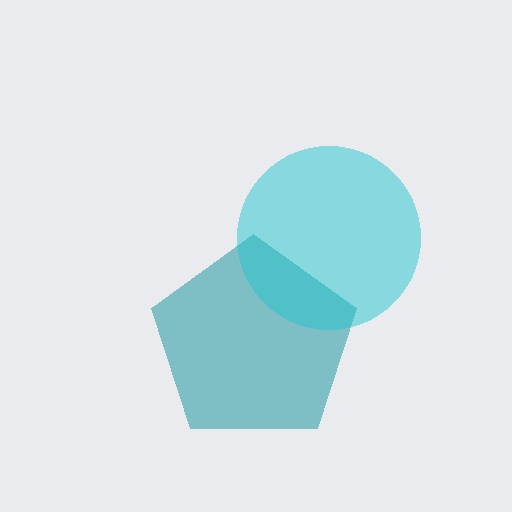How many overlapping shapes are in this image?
There are 2 overlapping shapes in the image.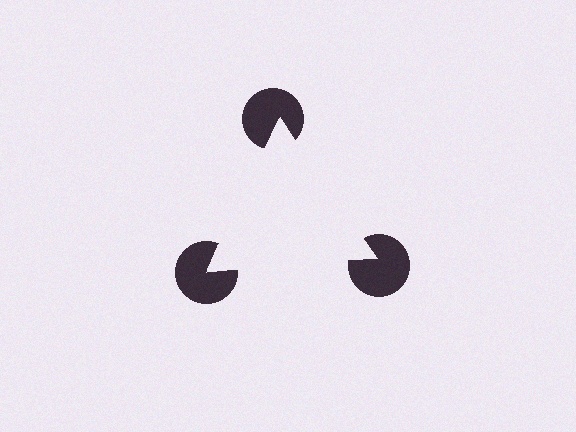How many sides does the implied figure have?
3 sides.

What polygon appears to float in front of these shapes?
An illusory triangle — its edges are inferred from the aligned wedge cuts in the pac-man discs, not physically drawn.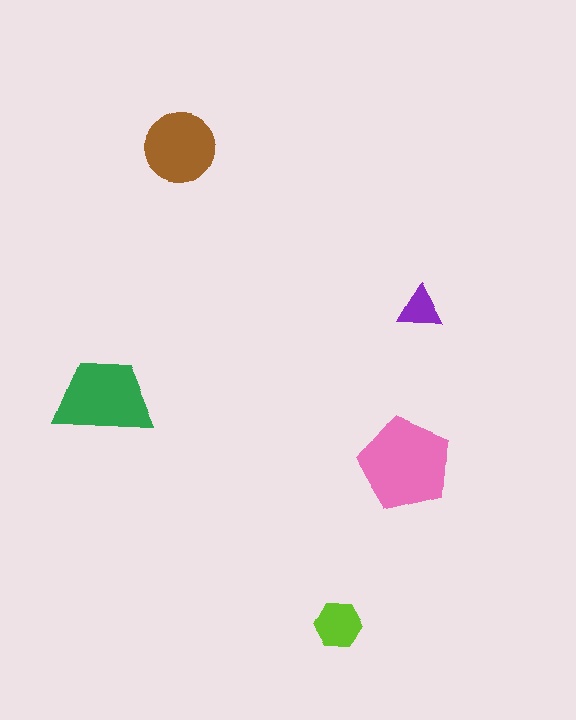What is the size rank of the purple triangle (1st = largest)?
5th.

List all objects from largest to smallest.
The pink pentagon, the green trapezoid, the brown circle, the lime hexagon, the purple triangle.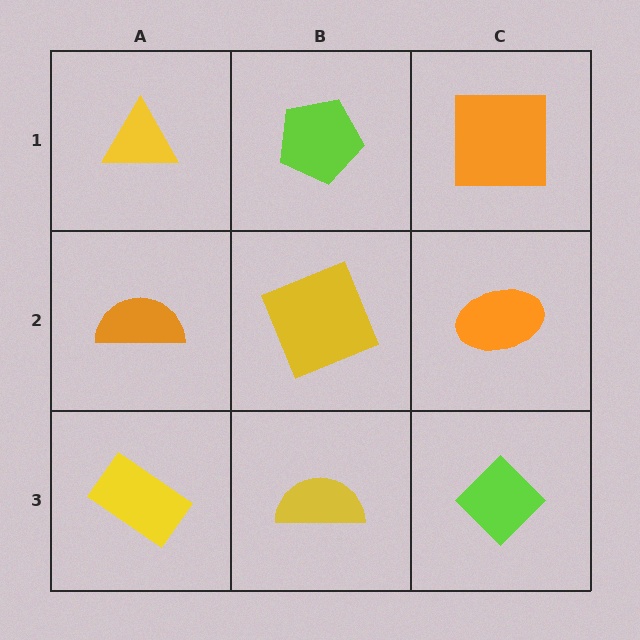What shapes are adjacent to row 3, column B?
A yellow square (row 2, column B), a yellow rectangle (row 3, column A), a lime diamond (row 3, column C).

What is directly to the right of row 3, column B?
A lime diamond.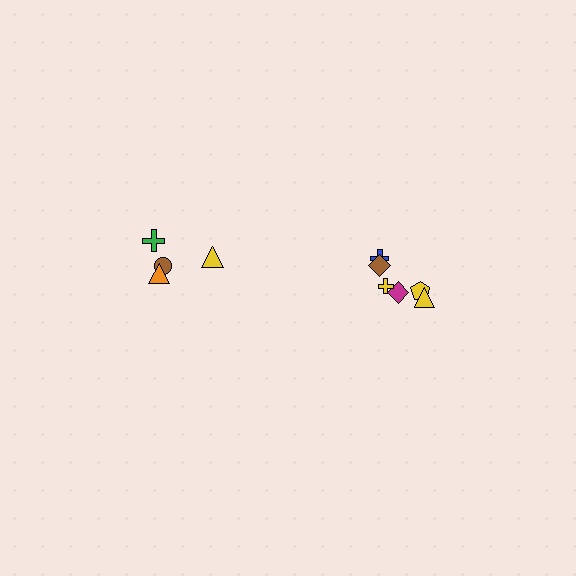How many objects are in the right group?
There are 6 objects.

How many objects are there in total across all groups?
There are 10 objects.